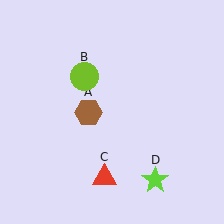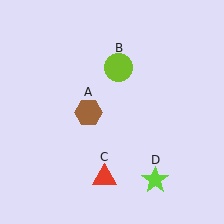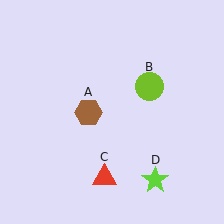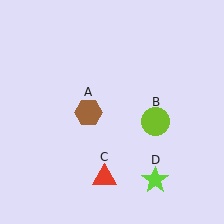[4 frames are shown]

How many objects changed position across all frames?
1 object changed position: lime circle (object B).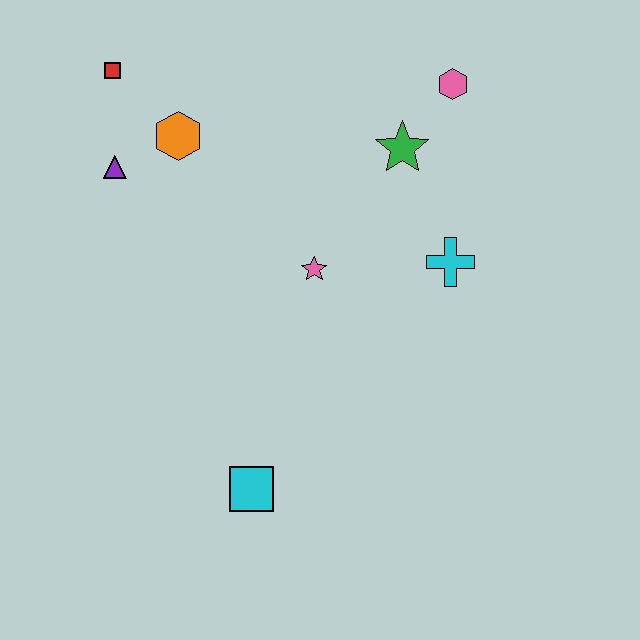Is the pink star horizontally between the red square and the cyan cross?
Yes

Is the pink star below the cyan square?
No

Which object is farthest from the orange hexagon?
The cyan square is farthest from the orange hexagon.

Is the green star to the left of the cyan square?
No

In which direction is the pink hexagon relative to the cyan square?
The pink hexagon is above the cyan square.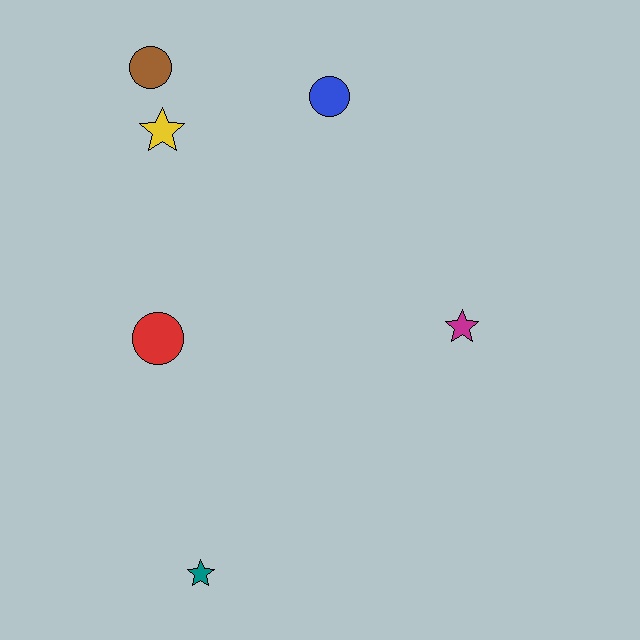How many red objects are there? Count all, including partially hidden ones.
There is 1 red object.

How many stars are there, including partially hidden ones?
There are 3 stars.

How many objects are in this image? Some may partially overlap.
There are 6 objects.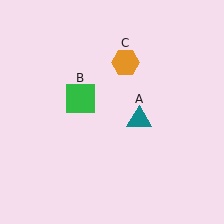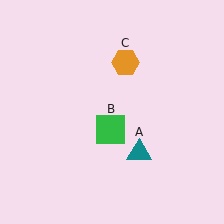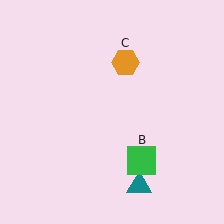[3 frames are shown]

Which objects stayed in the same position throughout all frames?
Orange hexagon (object C) remained stationary.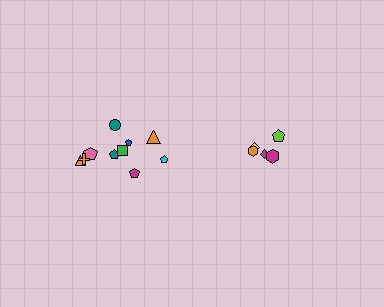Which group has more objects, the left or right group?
The left group.